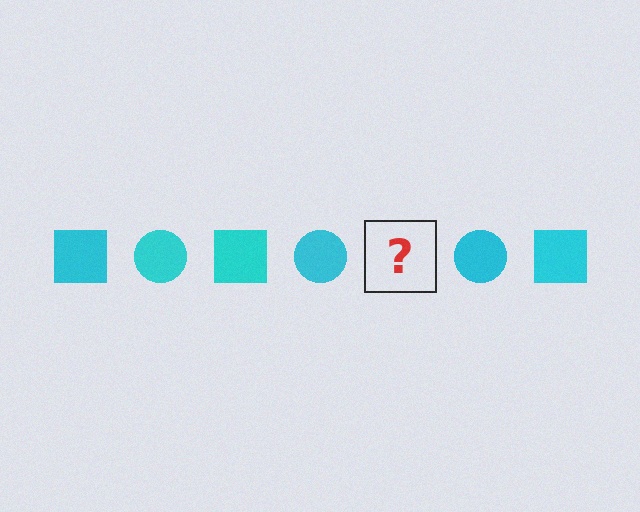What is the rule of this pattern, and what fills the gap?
The rule is that the pattern cycles through square, circle shapes in cyan. The gap should be filled with a cyan square.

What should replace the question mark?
The question mark should be replaced with a cyan square.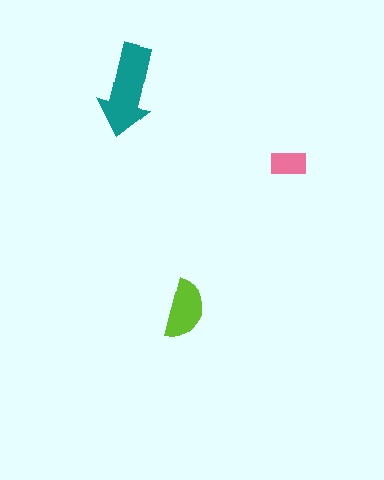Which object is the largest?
The teal arrow.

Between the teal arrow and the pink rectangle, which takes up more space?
The teal arrow.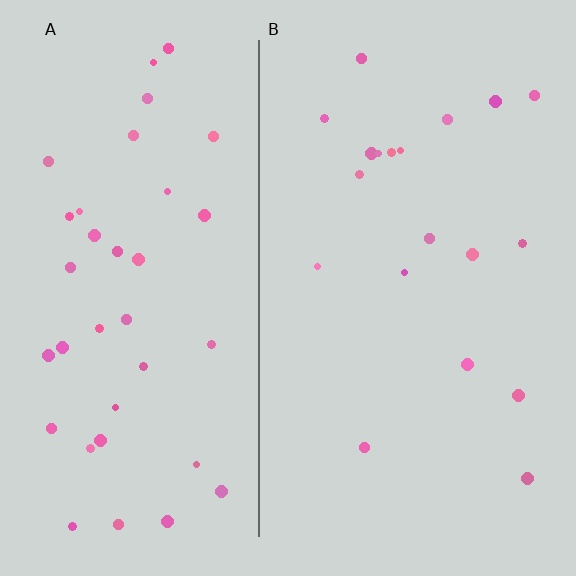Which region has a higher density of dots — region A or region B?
A (the left).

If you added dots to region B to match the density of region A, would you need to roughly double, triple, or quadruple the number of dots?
Approximately double.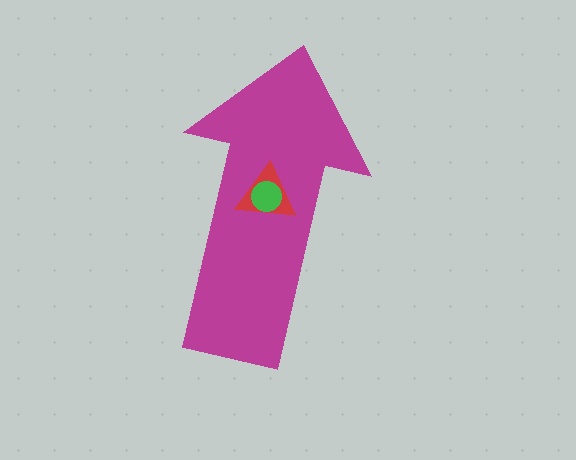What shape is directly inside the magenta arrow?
The red triangle.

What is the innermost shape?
The green circle.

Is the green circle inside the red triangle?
Yes.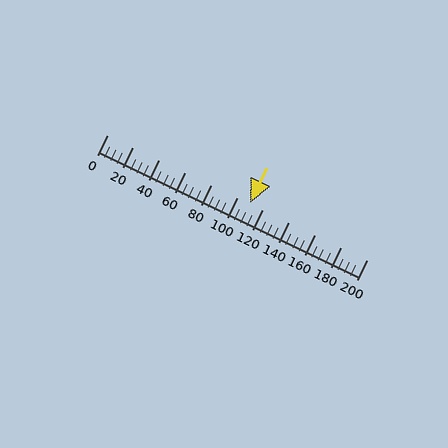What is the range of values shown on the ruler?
The ruler shows values from 0 to 200.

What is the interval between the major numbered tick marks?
The major tick marks are spaced 20 units apart.